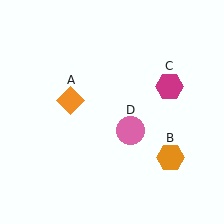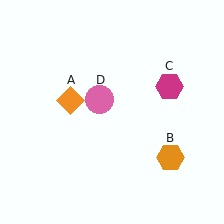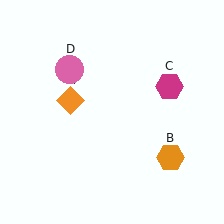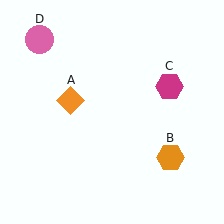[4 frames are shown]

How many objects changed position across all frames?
1 object changed position: pink circle (object D).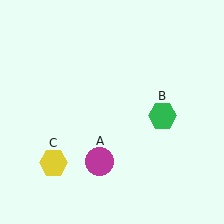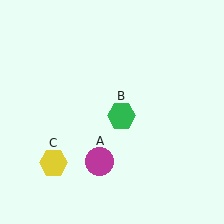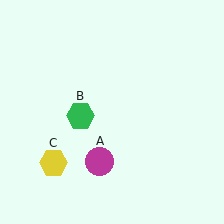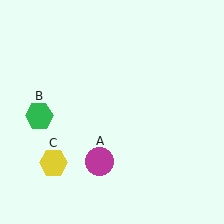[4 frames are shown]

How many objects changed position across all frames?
1 object changed position: green hexagon (object B).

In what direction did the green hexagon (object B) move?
The green hexagon (object B) moved left.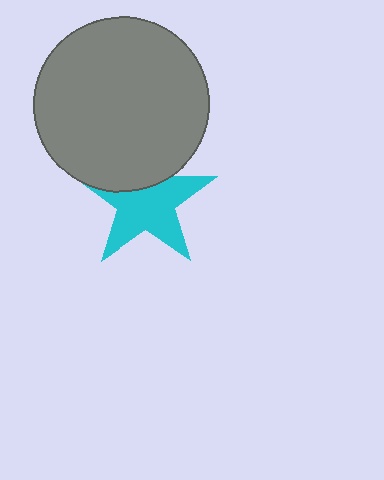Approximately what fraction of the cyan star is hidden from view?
Roughly 31% of the cyan star is hidden behind the gray circle.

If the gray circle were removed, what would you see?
You would see the complete cyan star.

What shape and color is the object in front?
The object in front is a gray circle.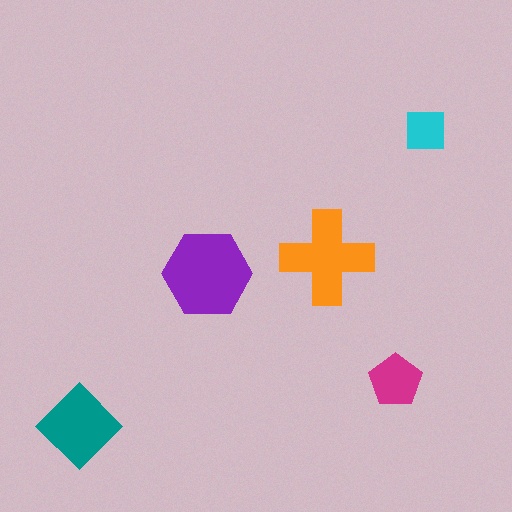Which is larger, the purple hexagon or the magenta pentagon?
The purple hexagon.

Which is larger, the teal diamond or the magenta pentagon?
The teal diamond.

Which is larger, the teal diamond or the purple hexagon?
The purple hexagon.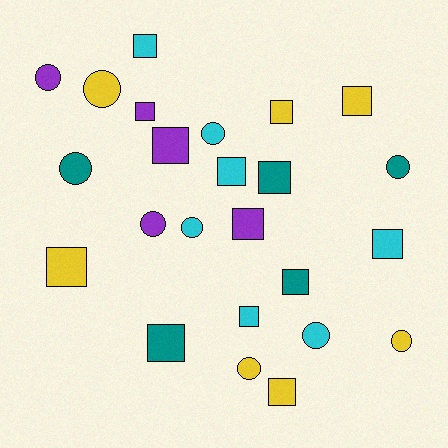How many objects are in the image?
There are 24 objects.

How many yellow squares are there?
There are 4 yellow squares.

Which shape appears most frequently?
Square, with 14 objects.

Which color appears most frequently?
Cyan, with 7 objects.